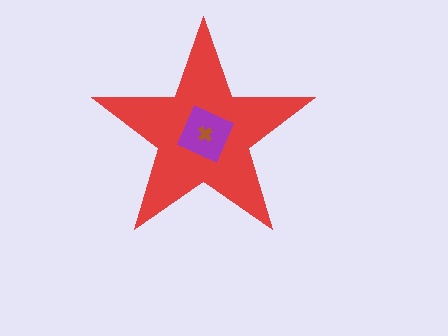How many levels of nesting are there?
3.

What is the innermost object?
The brown cross.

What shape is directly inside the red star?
The purple diamond.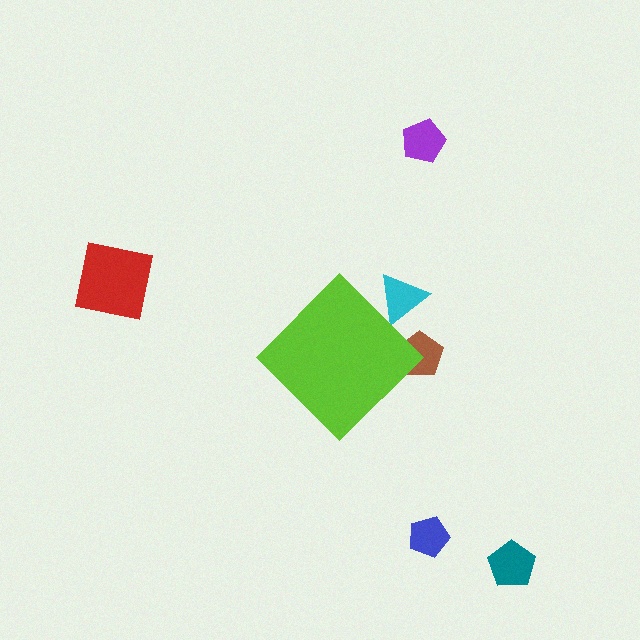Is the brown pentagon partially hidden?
Yes, the brown pentagon is partially hidden behind the lime diamond.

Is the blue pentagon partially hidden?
No, the blue pentagon is fully visible.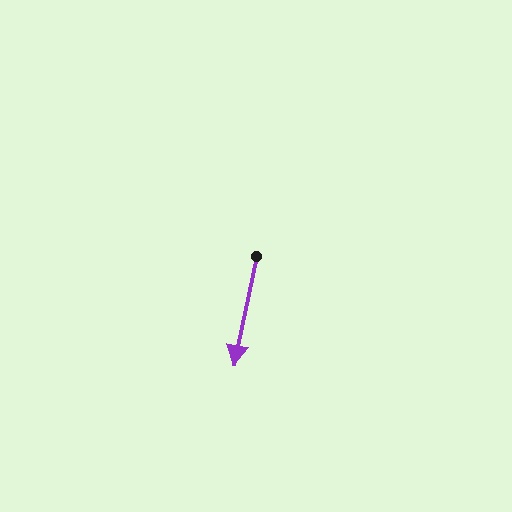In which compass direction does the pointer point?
South.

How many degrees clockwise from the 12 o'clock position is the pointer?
Approximately 192 degrees.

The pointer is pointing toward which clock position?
Roughly 6 o'clock.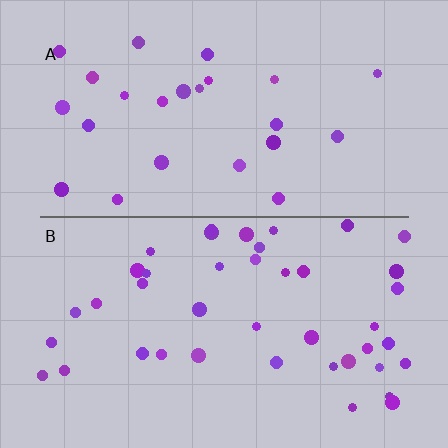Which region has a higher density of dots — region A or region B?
B (the bottom).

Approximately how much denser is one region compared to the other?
Approximately 1.7× — region B over region A.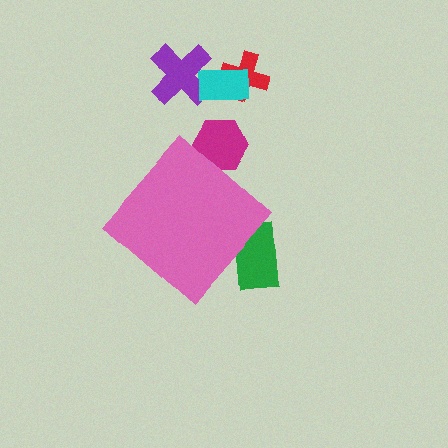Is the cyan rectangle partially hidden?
No, the cyan rectangle is fully visible.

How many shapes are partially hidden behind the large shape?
2 shapes are partially hidden.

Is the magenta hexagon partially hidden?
Yes, the magenta hexagon is partially hidden behind the pink diamond.